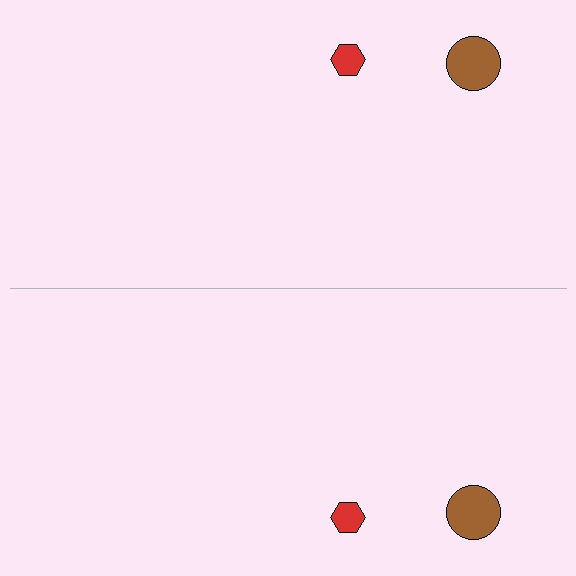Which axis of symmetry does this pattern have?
The pattern has a horizontal axis of symmetry running through the center of the image.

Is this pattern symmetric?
Yes, this pattern has bilateral (reflection) symmetry.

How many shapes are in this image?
There are 4 shapes in this image.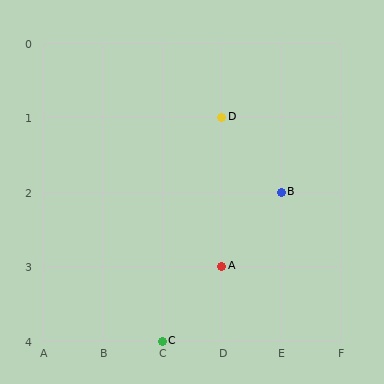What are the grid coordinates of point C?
Point C is at grid coordinates (C, 4).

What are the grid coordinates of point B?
Point B is at grid coordinates (E, 2).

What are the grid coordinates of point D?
Point D is at grid coordinates (D, 1).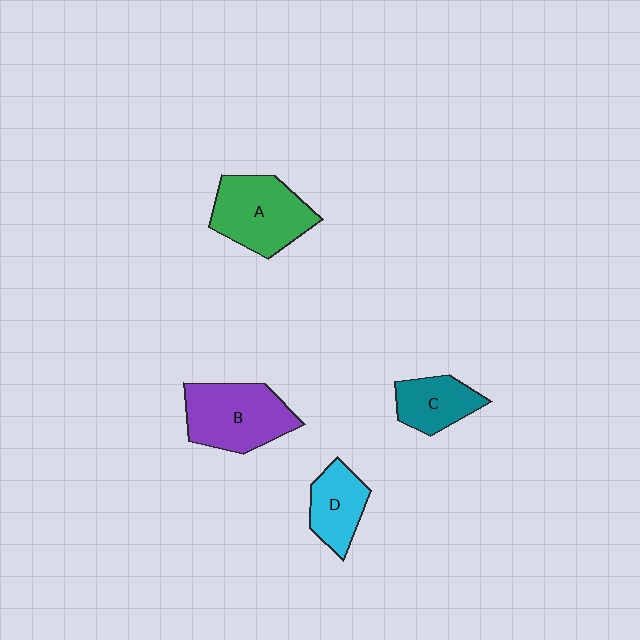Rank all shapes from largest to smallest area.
From largest to smallest: B (purple), A (green), D (cyan), C (teal).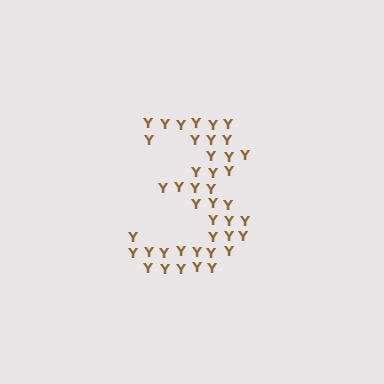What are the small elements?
The small elements are letter Y's.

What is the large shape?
The large shape is the digit 3.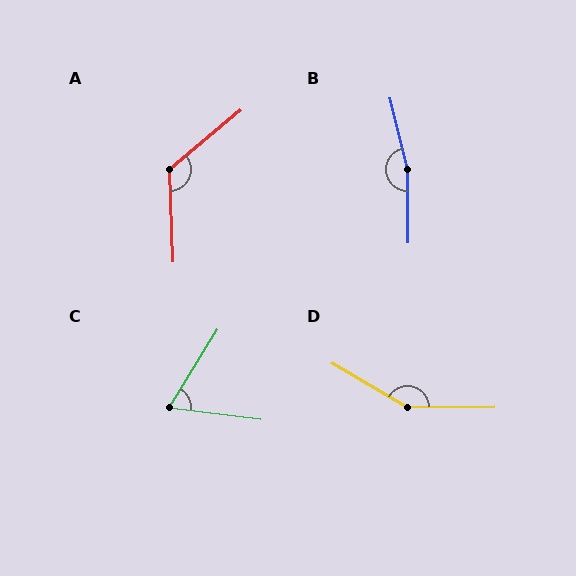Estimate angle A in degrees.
Approximately 128 degrees.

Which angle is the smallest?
C, at approximately 66 degrees.